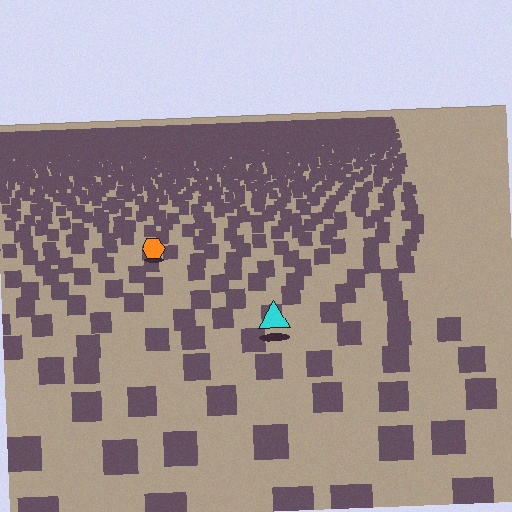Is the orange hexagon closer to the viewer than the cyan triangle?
No. The cyan triangle is closer — you can tell from the texture gradient: the ground texture is coarser near it.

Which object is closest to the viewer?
The cyan triangle is closest. The texture marks near it are larger and more spread out.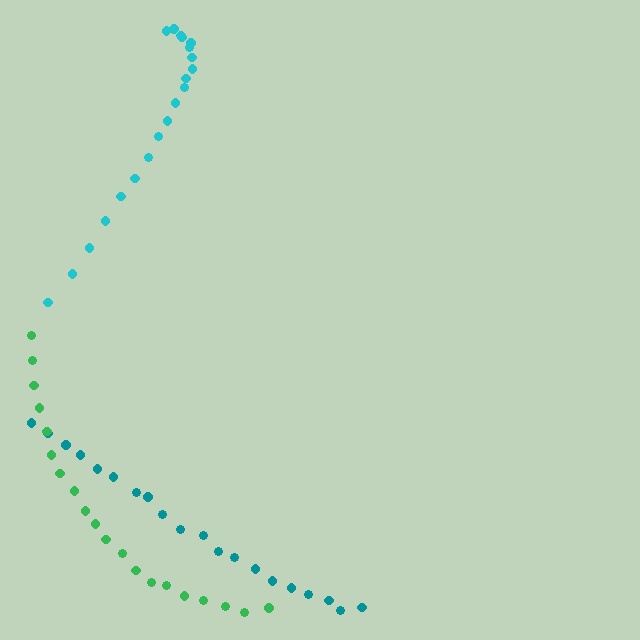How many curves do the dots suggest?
There are 3 distinct paths.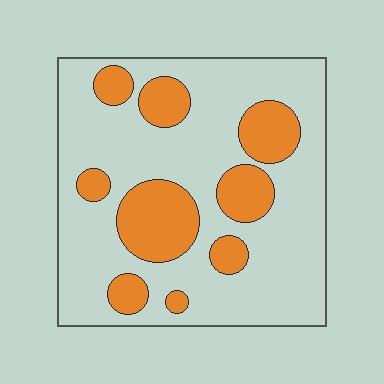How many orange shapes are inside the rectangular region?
9.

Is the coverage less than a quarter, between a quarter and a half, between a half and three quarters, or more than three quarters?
Between a quarter and a half.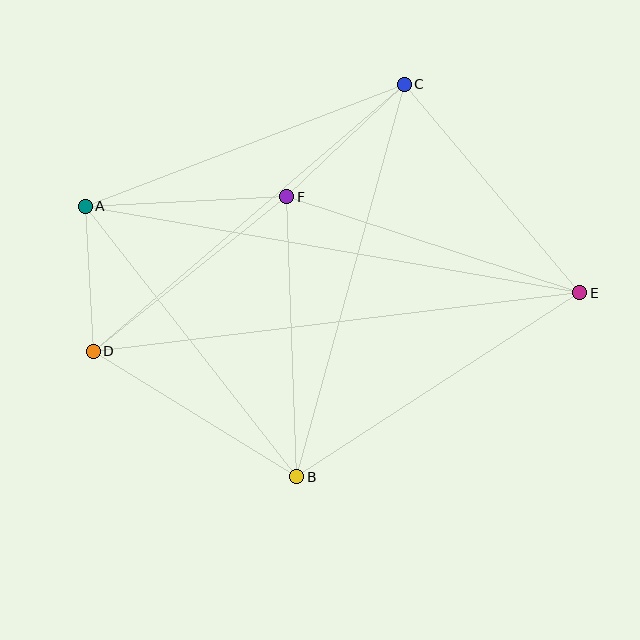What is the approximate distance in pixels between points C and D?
The distance between C and D is approximately 409 pixels.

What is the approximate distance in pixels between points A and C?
The distance between A and C is approximately 341 pixels.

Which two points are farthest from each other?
Points A and E are farthest from each other.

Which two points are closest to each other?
Points A and D are closest to each other.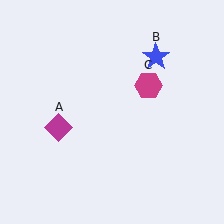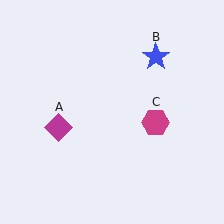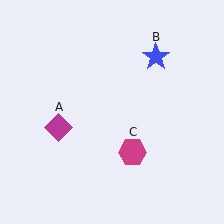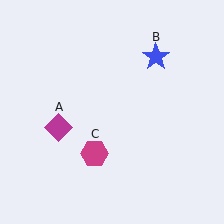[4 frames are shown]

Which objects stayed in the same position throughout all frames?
Magenta diamond (object A) and blue star (object B) remained stationary.